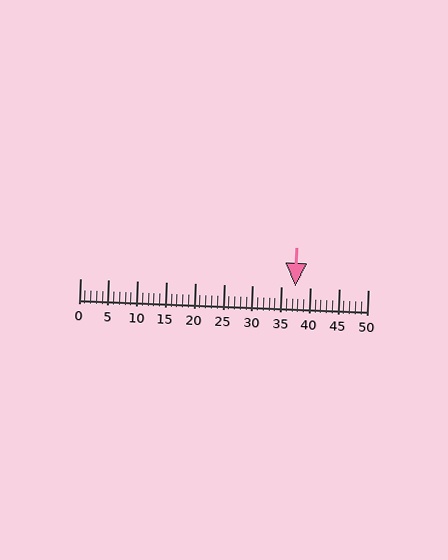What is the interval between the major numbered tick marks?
The major tick marks are spaced 5 units apart.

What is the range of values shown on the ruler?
The ruler shows values from 0 to 50.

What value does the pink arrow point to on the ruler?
The pink arrow points to approximately 37.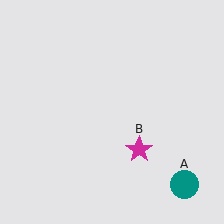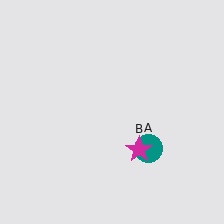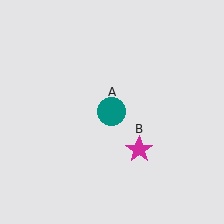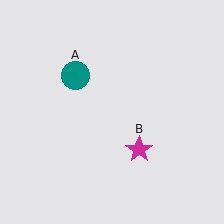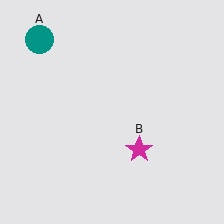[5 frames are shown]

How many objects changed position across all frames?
1 object changed position: teal circle (object A).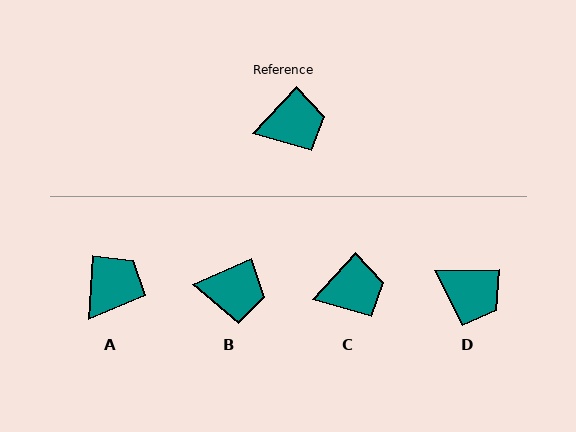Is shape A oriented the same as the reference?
No, it is off by about 39 degrees.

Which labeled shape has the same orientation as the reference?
C.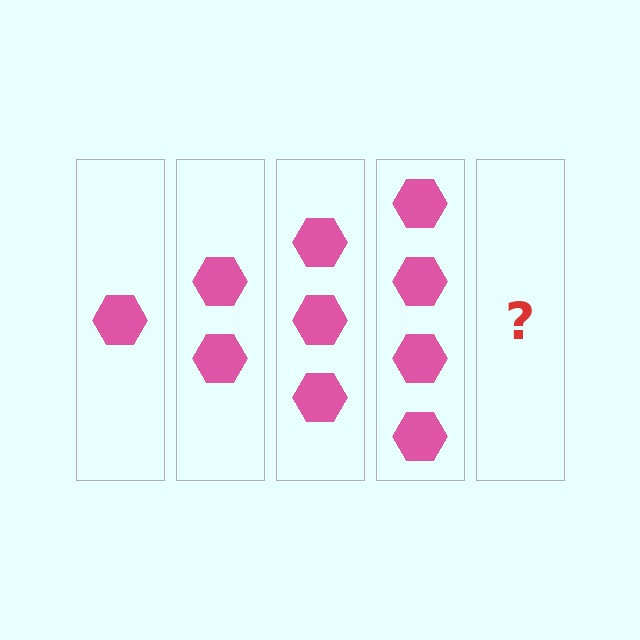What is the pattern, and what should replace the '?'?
The pattern is that each step adds one more hexagon. The '?' should be 5 hexagons.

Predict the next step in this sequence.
The next step is 5 hexagons.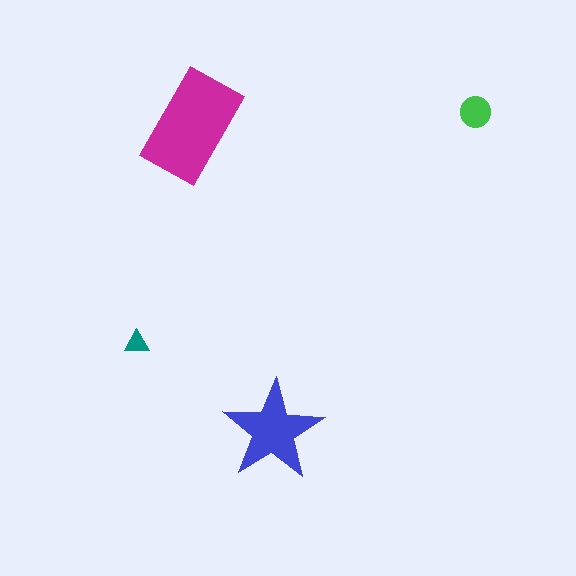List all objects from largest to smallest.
The magenta rectangle, the blue star, the green circle, the teal triangle.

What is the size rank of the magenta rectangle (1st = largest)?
1st.